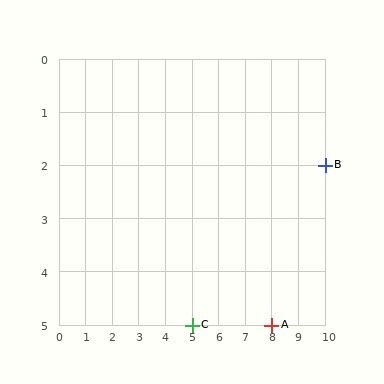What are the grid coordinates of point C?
Point C is at grid coordinates (5, 5).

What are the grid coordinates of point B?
Point B is at grid coordinates (10, 2).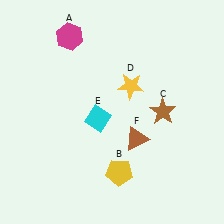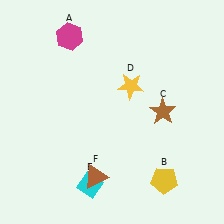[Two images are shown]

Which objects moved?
The objects that moved are: the yellow pentagon (B), the cyan diamond (E), the brown triangle (F).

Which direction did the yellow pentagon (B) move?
The yellow pentagon (B) moved right.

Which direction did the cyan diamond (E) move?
The cyan diamond (E) moved down.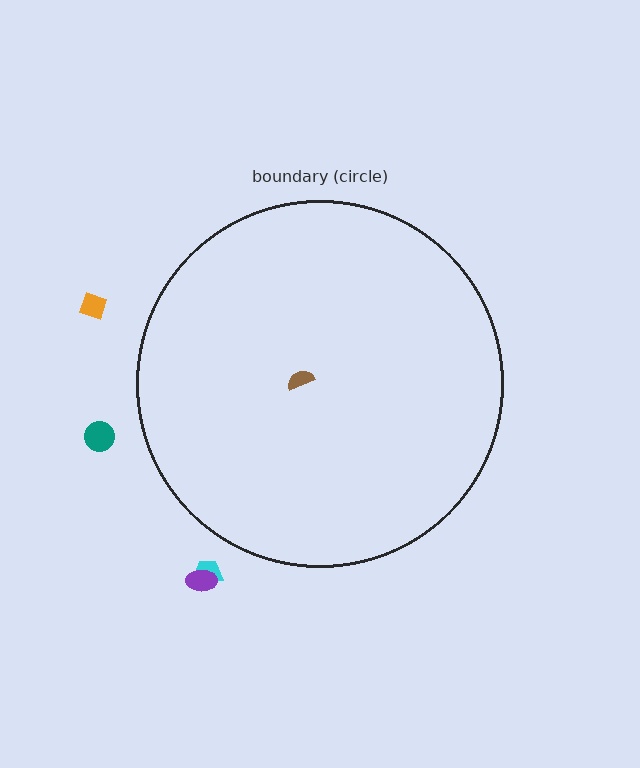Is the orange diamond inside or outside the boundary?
Outside.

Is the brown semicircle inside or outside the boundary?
Inside.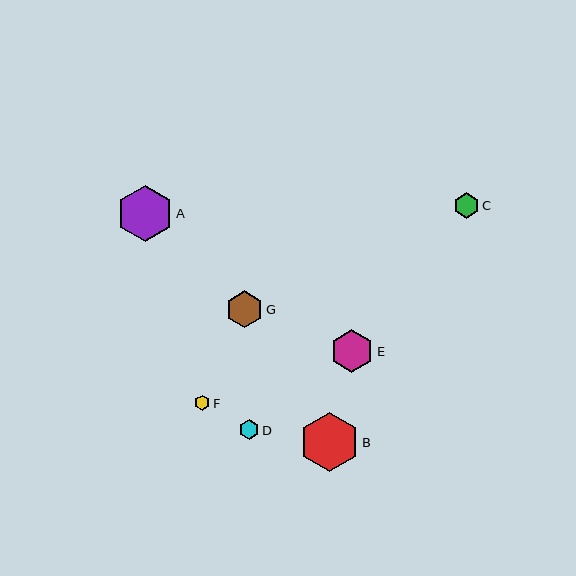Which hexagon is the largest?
Hexagon B is the largest with a size of approximately 60 pixels.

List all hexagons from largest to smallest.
From largest to smallest: B, A, E, G, C, D, F.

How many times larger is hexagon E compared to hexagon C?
Hexagon E is approximately 1.7 times the size of hexagon C.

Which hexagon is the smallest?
Hexagon F is the smallest with a size of approximately 15 pixels.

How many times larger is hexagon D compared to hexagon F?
Hexagon D is approximately 1.3 times the size of hexagon F.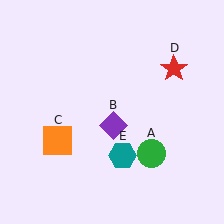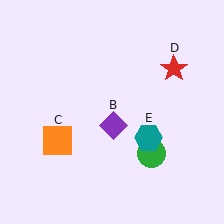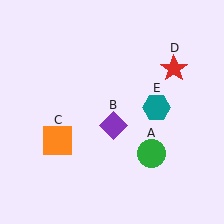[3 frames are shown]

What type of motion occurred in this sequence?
The teal hexagon (object E) rotated counterclockwise around the center of the scene.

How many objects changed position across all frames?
1 object changed position: teal hexagon (object E).